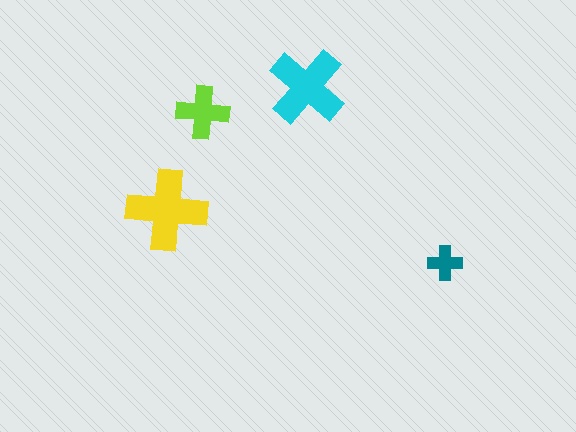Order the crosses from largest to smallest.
the yellow one, the cyan one, the lime one, the teal one.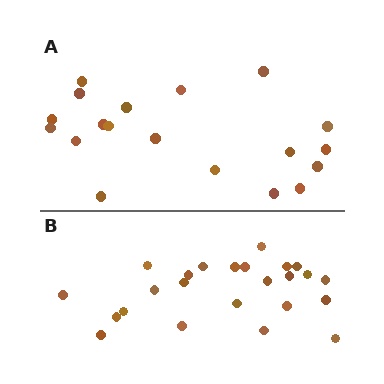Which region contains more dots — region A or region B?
Region B (the bottom region) has more dots.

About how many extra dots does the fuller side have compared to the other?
Region B has about 5 more dots than region A.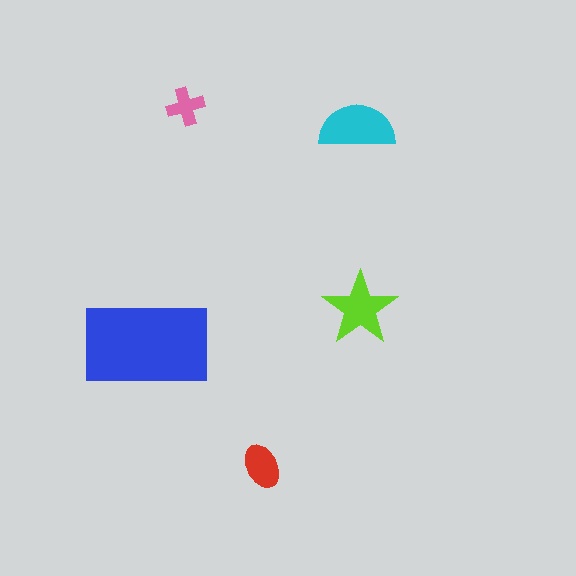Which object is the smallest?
The pink cross.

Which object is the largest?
The blue rectangle.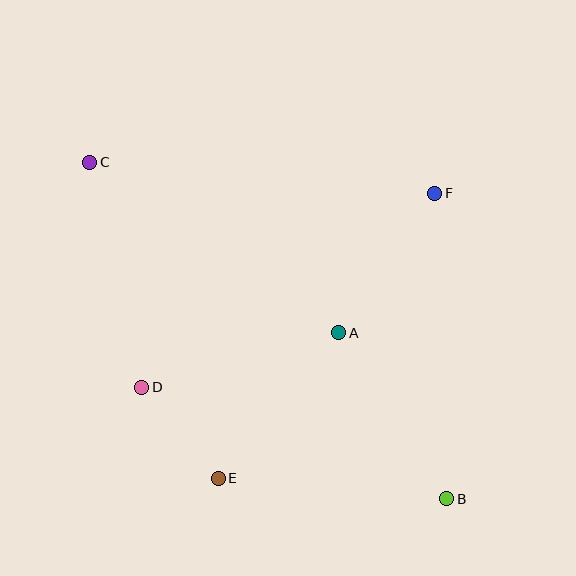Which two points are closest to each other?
Points D and E are closest to each other.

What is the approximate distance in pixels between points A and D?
The distance between A and D is approximately 205 pixels.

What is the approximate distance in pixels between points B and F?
The distance between B and F is approximately 306 pixels.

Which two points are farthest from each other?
Points B and C are farthest from each other.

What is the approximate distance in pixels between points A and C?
The distance between A and C is approximately 302 pixels.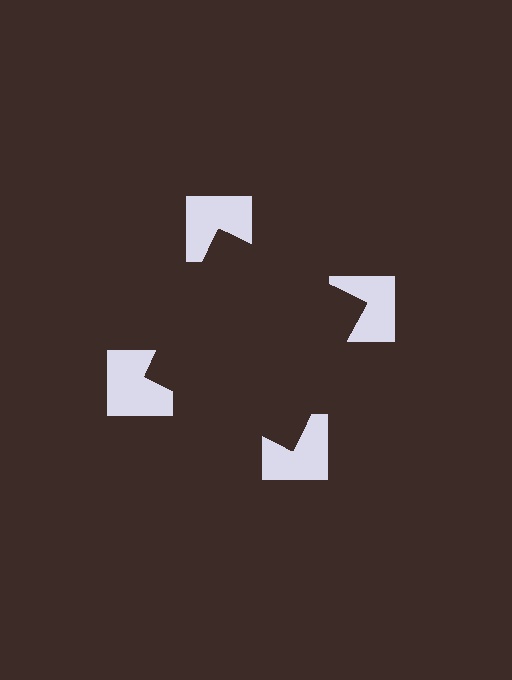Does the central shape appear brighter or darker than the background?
It typically appears slightly darker than the background, even though no actual brightness change is drawn.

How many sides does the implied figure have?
4 sides.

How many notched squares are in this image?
There are 4 — one at each vertex of the illusory square.